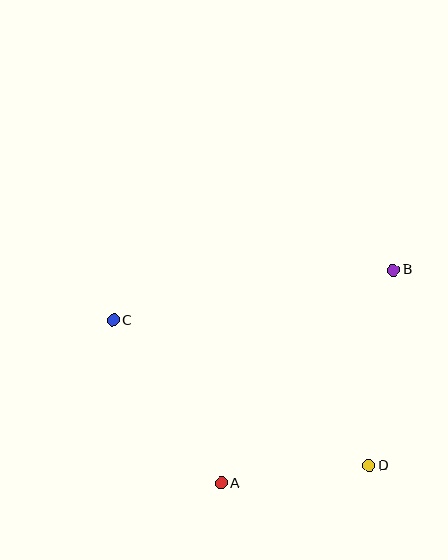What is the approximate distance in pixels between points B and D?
The distance between B and D is approximately 197 pixels.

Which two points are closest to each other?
Points A and D are closest to each other.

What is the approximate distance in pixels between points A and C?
The distance between A and C is approximately 196 pixels.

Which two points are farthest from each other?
Points C and D are farthest from each other.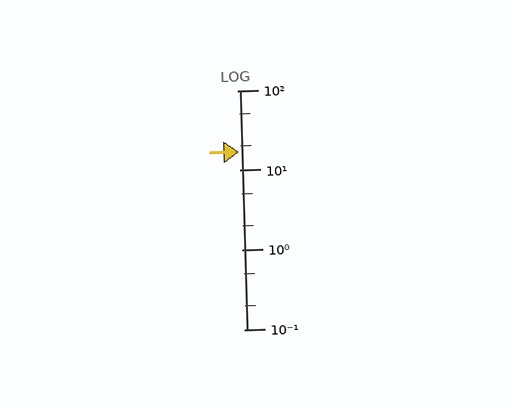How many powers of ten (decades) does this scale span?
The scale spans 3 decades, from 0.1 to 100.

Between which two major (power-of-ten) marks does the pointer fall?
The pointer is between 10 and 100.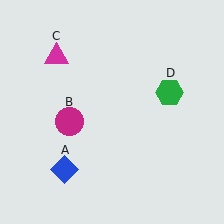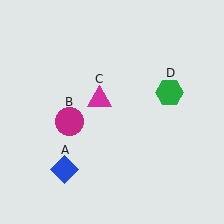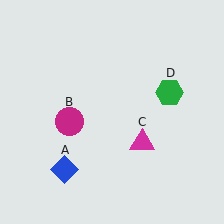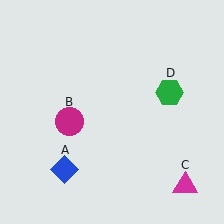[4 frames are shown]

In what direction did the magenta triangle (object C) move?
The magenta triangle (object C) moved down and to the right.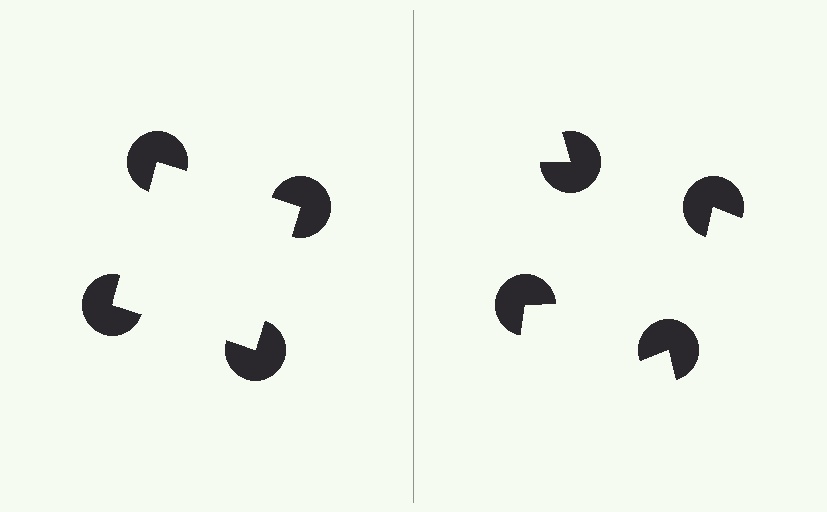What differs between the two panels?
The pac-man discs are positioned identically on both sides; only the wedge orientations differ. On the left they align to a square; on the right they are misaligned.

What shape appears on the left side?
An illusory square.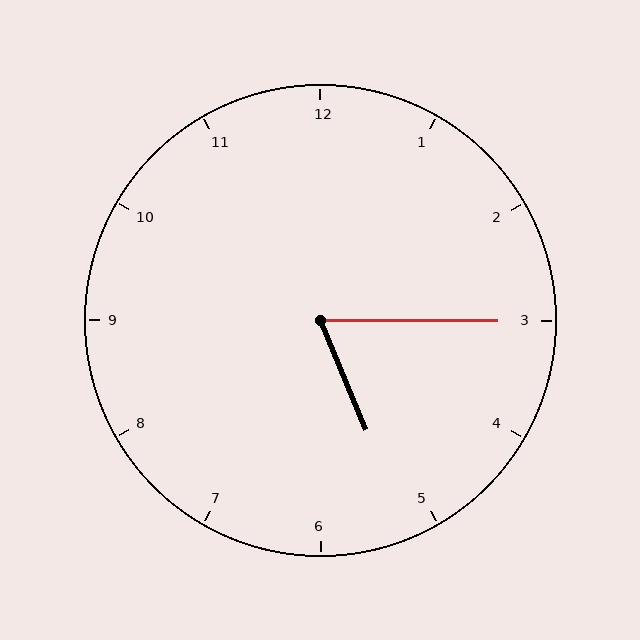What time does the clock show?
5:15.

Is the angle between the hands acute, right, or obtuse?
It is acute.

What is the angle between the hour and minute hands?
Approximately 68 degrees.